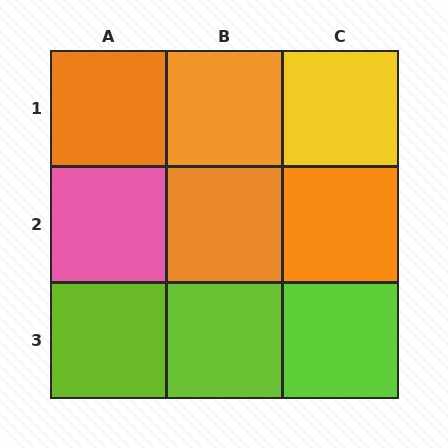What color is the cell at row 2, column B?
Orange.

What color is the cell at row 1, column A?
Orange.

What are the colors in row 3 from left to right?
Lime, lime, lime.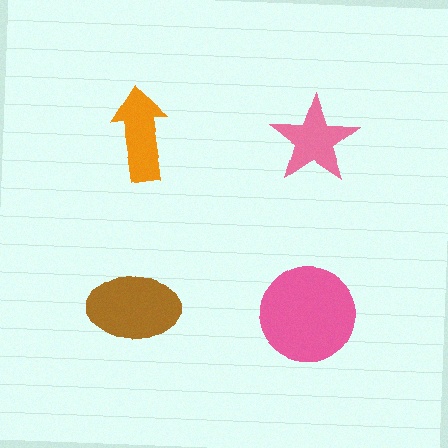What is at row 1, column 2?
A pink star.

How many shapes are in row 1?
2 shapes.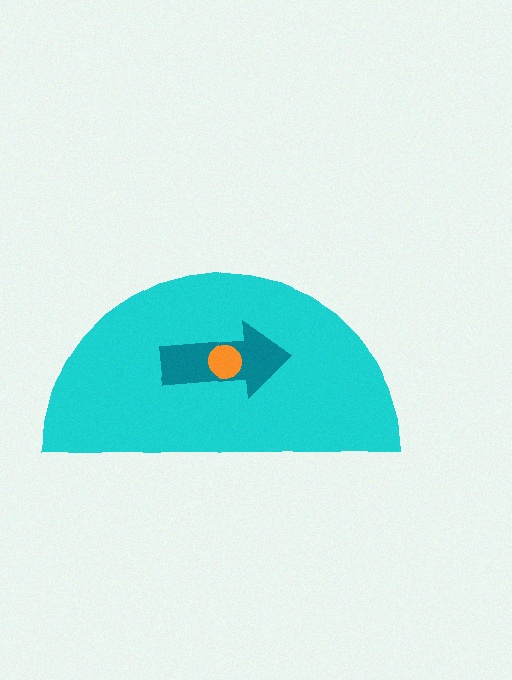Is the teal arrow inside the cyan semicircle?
Yes.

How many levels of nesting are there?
3.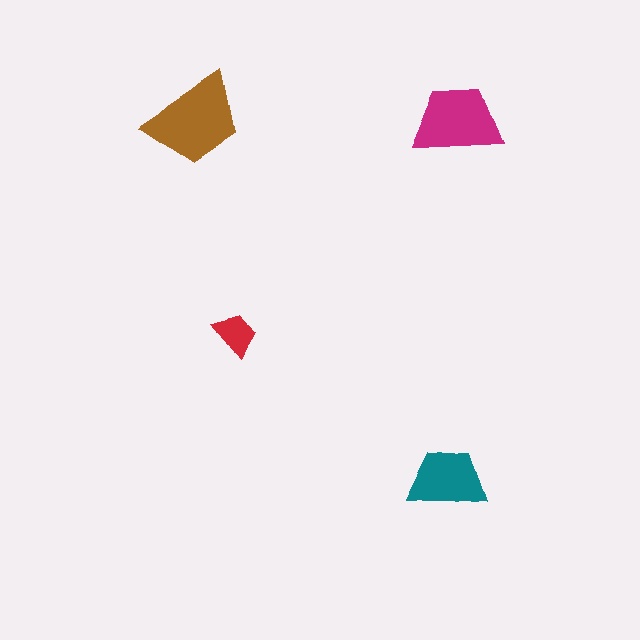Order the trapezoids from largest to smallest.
the brown one, the magenta one, the teal one, the red one.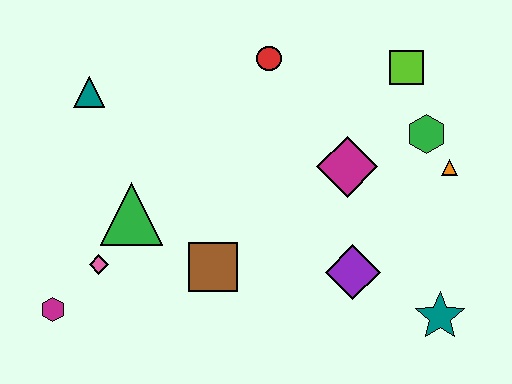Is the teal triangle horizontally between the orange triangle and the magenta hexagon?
Yes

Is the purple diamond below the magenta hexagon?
No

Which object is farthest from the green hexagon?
The magenta hexagon is farthest from the green hexagon.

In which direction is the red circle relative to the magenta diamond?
The red circle is above the magenta diamond.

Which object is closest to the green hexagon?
The orange triangle is closest to the green hexagon.